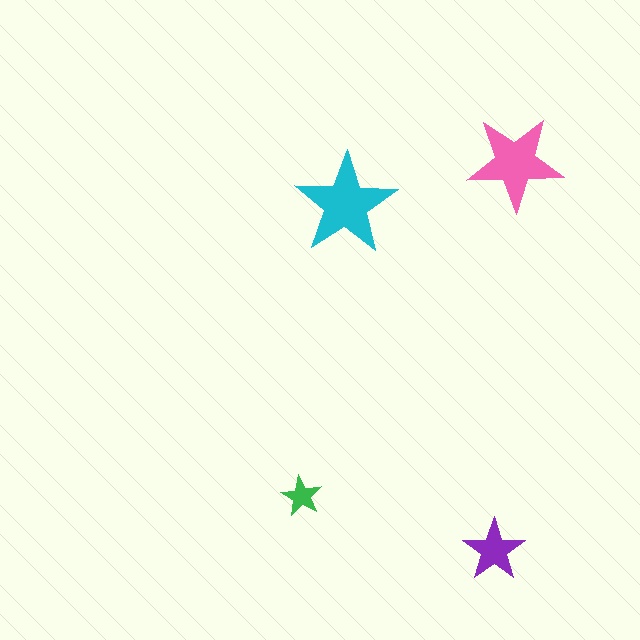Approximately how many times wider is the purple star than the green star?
About 1.5 times wider.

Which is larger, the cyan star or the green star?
The cyan one.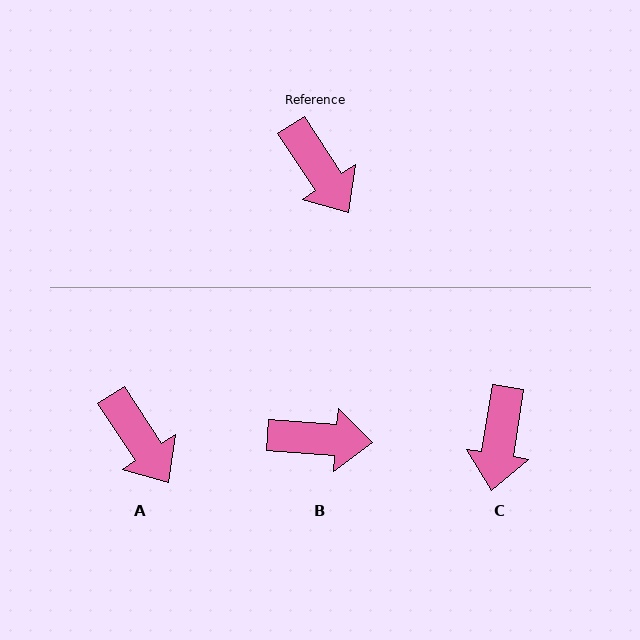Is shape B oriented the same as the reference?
No, it is off by about 53 degrees.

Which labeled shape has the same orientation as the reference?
A.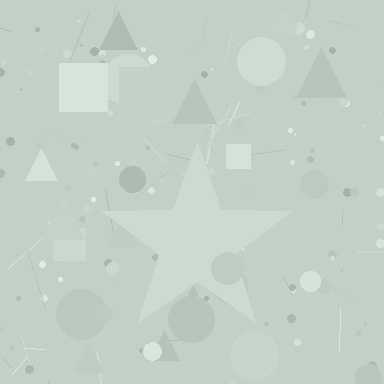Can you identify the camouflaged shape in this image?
The camouflaged shape is a star.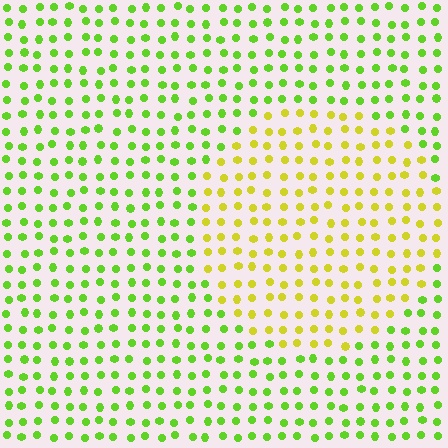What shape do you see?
I see a circle.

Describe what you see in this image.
The image is filled with small lime elements in a uniform arrangement. A circle-shaped region is visible where the elements are tinted to a slightly different hue, forming a subtle color boundary.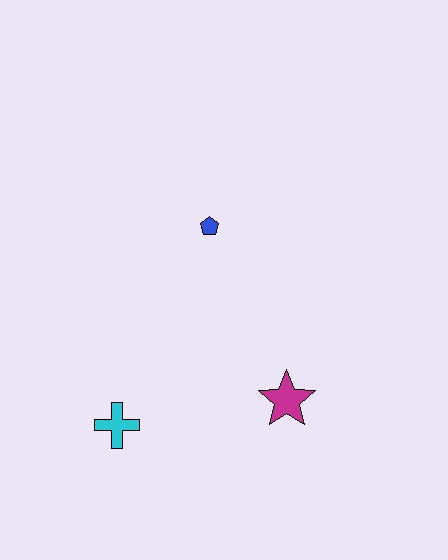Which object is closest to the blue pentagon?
The magenta star is closest to the blue pentagon.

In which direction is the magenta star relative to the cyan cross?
The magenta star is to the right of the cyan cross.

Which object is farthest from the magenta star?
The blue pentagon is farthest from the magenta star.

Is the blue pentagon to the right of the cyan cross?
Yes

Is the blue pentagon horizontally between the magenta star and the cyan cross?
Yes